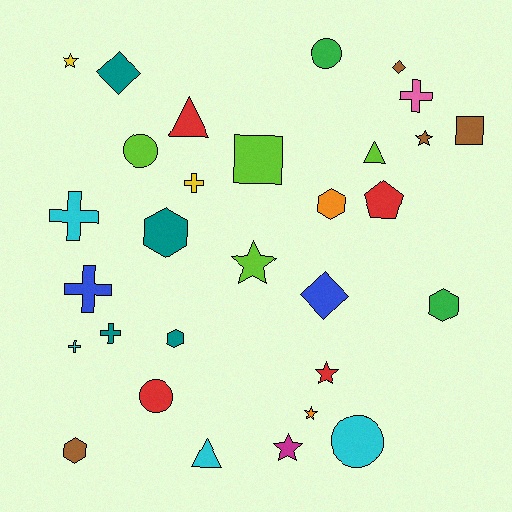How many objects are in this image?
There are 30 objects.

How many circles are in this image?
There are 4 circles.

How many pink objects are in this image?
There is 1 pink object.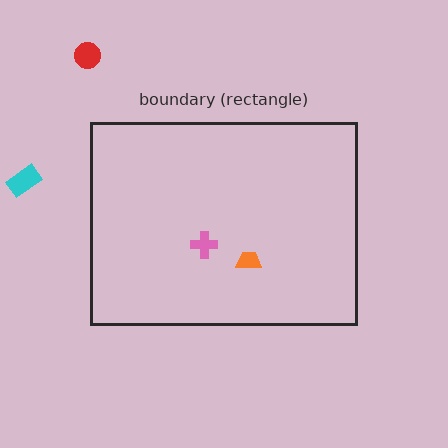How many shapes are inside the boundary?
2 inside, 2 outside.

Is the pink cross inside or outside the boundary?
Inside.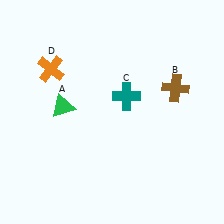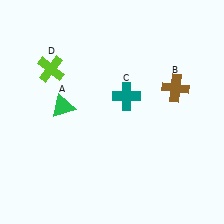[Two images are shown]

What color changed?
The cross (D) changed from orange in Image 1 to lime in Image 2.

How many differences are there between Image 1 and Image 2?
There is 1 difference between the two images.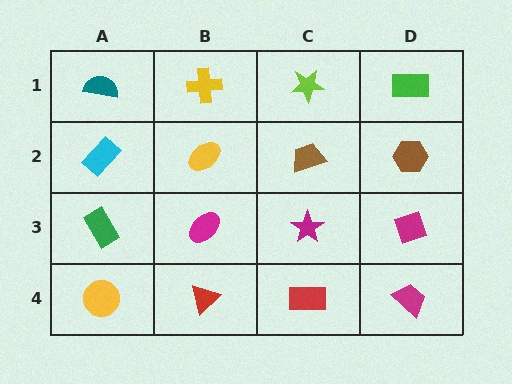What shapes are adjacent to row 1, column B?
A yellow ellipse (row 2, column B), a teal semicircle (row 1, column A), a lime star (row 1, column C).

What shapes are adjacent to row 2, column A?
A teal semicircle (row 1, column A), a green rectangle (row 3, column A), a yellow ellipse (row 2, column B).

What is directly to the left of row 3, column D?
A magenta star.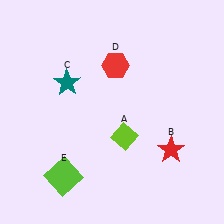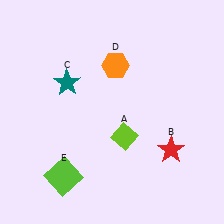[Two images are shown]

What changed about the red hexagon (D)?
In Image 1, D is red. In Image 2, it changed to orange.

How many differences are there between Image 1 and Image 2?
There is 1 difference between the two images.